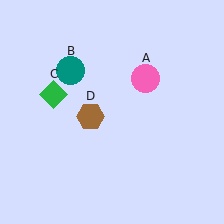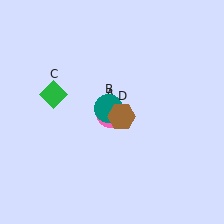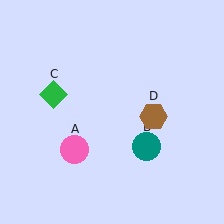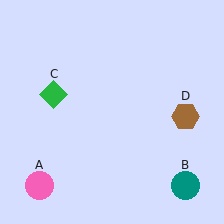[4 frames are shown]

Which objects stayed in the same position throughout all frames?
Green diamond (object C) remained stationary.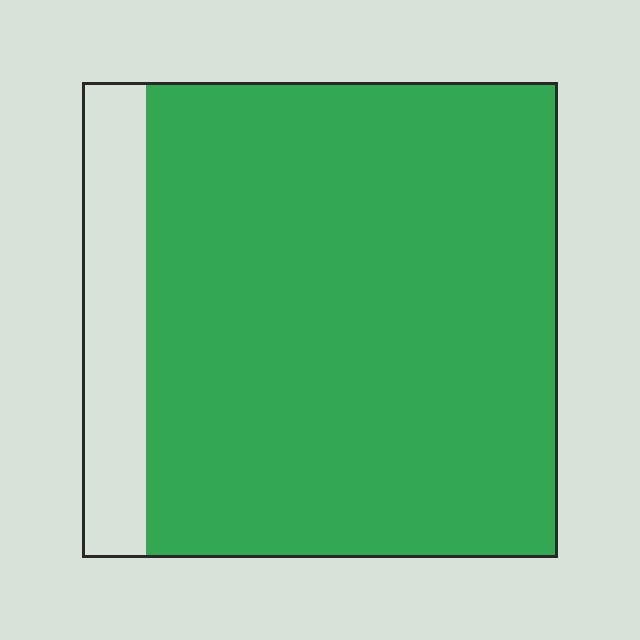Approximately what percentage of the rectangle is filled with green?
Approximately 85%.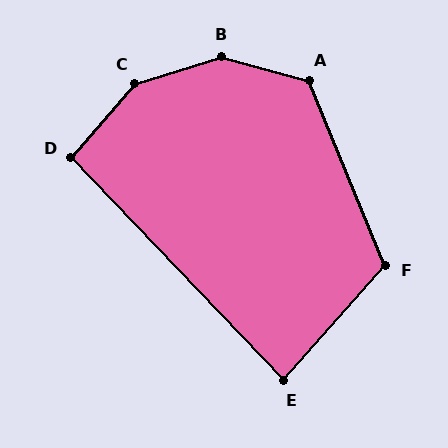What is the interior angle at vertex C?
Approximately 147 degrees (obtuse).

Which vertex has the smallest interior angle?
E, at approximately 86 degrees.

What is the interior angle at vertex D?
Approximately 96 degrees (obtuse).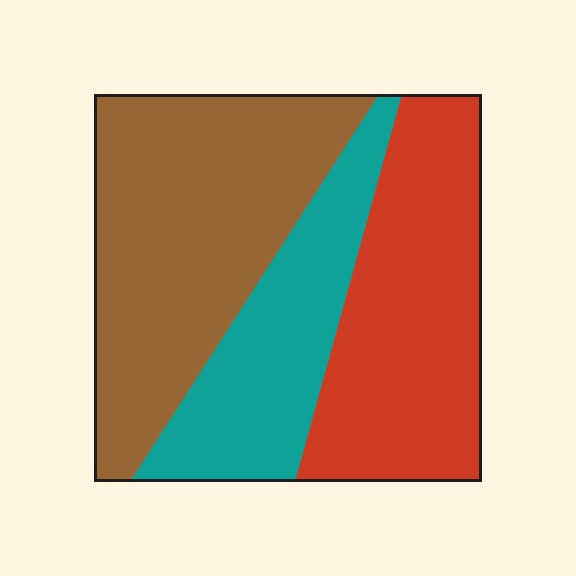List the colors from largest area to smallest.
From largest to smallest: brown, red, teal.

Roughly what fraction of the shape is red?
Red takes up about one third (1/3) of the shape.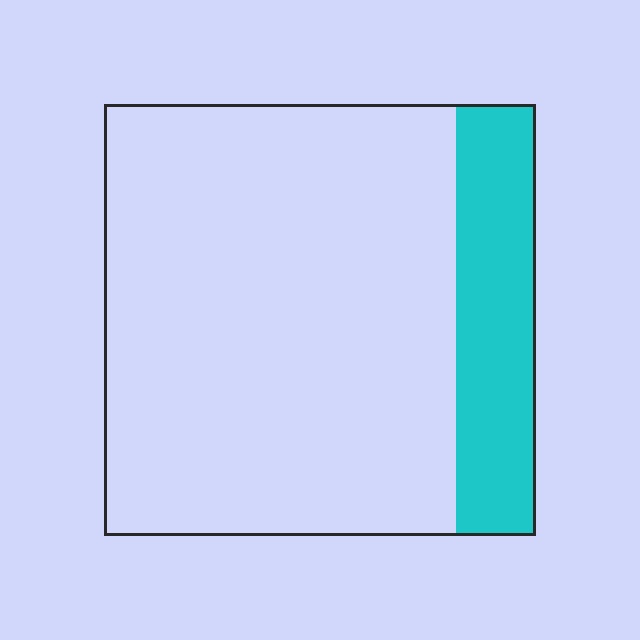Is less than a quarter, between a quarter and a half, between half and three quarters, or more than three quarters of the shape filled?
Less than a quarter.